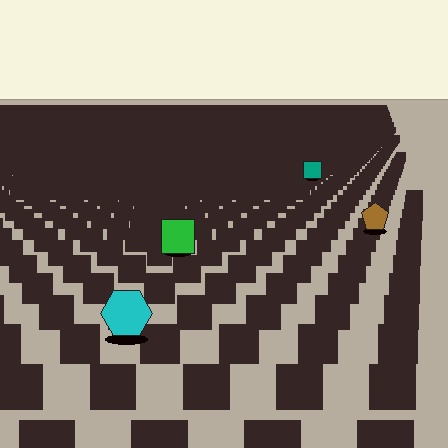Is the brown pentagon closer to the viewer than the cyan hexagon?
No. The cyan hexagon is closer — you can tell from the texture gradient: the ground texture is coarser near it.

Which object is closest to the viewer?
The cyan hexagon is closest. The texture marks near it are larger and more spread out.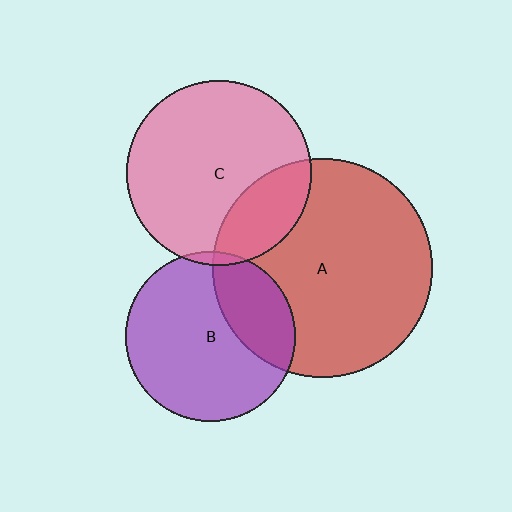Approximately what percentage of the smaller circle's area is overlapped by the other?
Approximately 25%.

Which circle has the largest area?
Circle A (red).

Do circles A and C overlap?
Yes.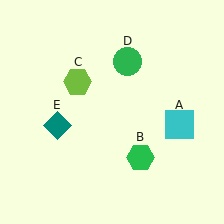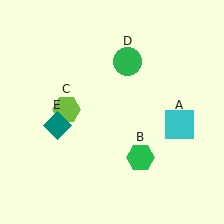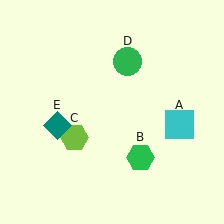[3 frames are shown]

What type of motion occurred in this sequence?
The lime hexagon (object C) rotated counterclockwise around the center of the scene.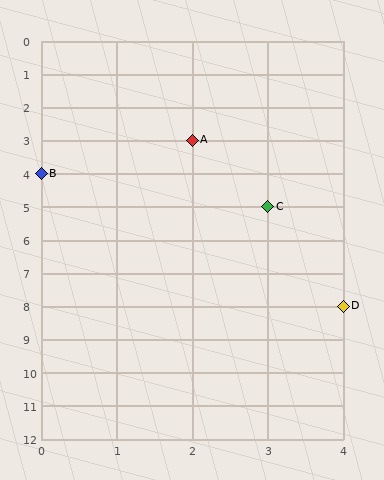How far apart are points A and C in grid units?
Points A and C are 1 column and 2 rows apart (about 2.2 grid units diagonally).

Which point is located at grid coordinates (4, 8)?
Point D is at (4, 8).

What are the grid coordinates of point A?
Point A is at grid coordinates (2, 3).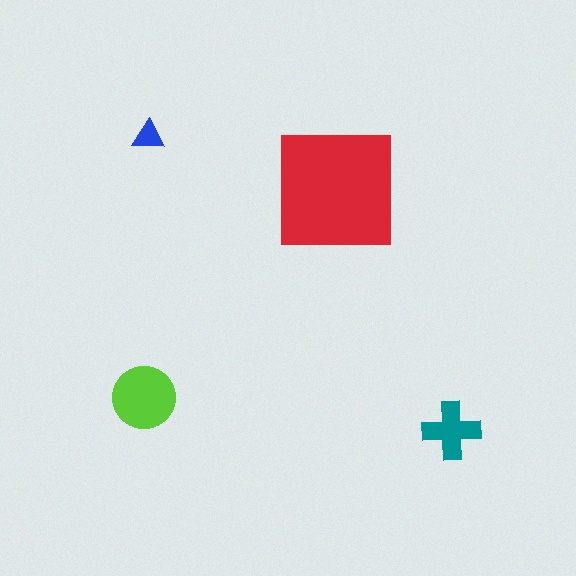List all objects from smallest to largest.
The blue triangle, the teal cross, the lime circle, the red square.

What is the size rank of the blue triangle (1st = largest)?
4th.